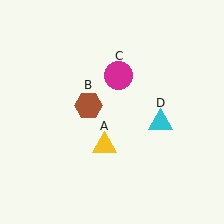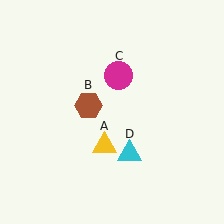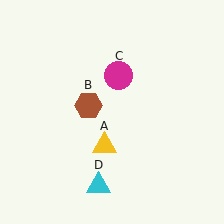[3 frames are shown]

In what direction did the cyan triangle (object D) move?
The cyan triangle (object D) moved down and to the left.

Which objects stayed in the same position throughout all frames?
Yellow triangle (object A) and brown hexagon (object B) and magenta circle (object C) remained stationary.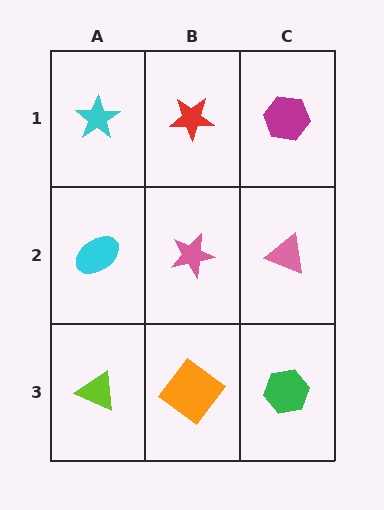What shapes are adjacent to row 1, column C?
A pink triangle (row 2, column C), a red star (row 1, column B).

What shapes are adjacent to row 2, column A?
A cyan star (row 1, column A), a lime triangle (row 3, column A), a pink star (row 2, column B).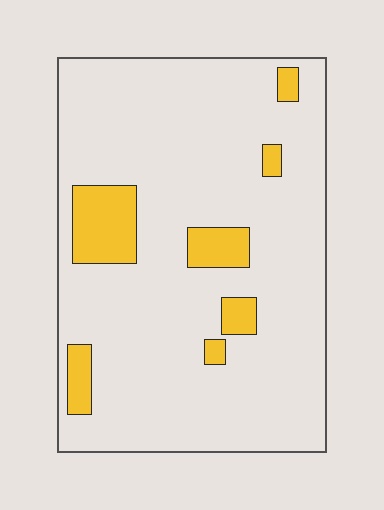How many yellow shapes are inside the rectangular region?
7.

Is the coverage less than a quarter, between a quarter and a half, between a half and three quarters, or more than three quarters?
Less than a quarter.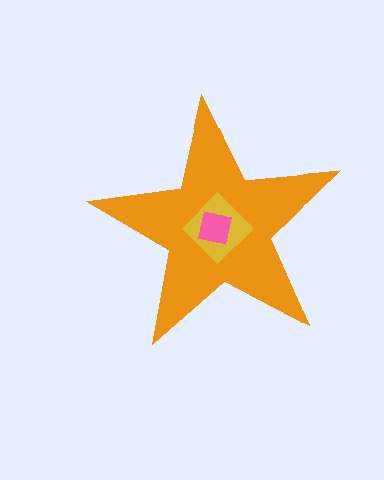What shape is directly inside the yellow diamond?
The pink square.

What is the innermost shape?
The pink square.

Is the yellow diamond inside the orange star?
Yes.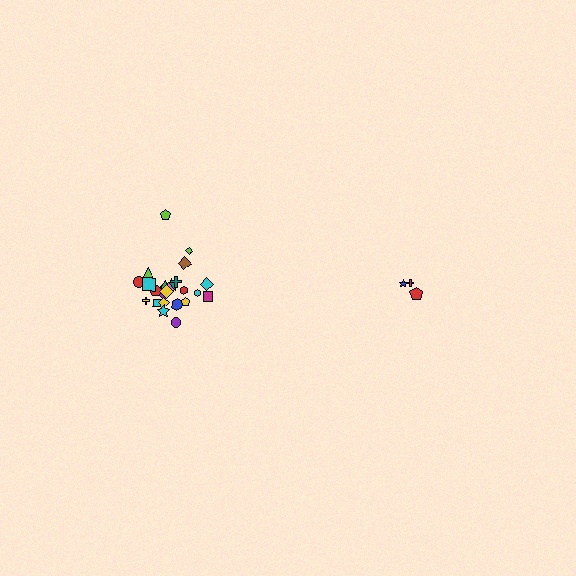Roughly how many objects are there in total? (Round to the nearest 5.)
Roughly 30 objects in total.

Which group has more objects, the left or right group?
The left group.